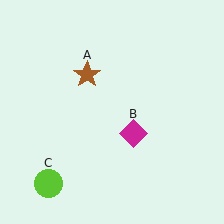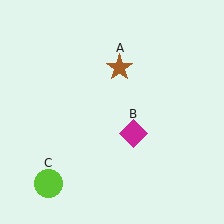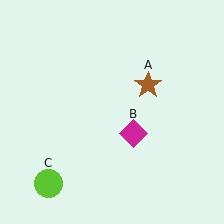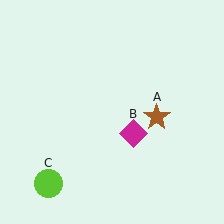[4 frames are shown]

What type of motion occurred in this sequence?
The brown star (object A) rotated clockwise around the center of the scene.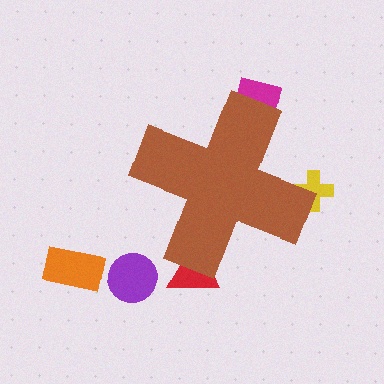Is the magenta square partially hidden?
Yes, the magenta square is partially hidden behind the brown cross.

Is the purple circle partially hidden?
No, the purple circle is fully visible.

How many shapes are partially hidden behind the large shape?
3 shapes are partially hidden.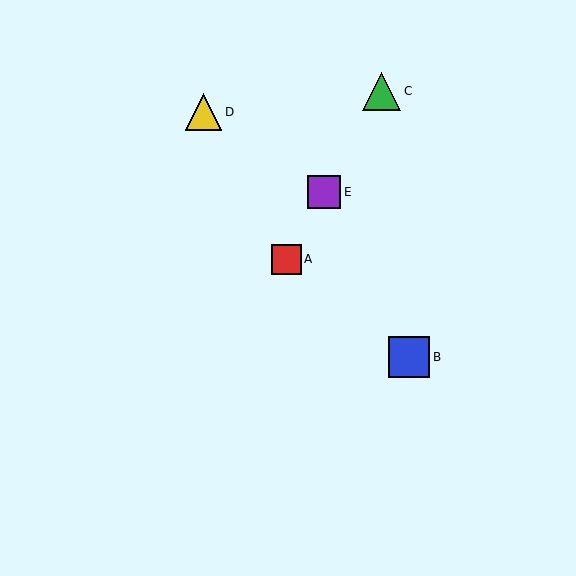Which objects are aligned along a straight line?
Objects A, C, E are aligned along a straight line.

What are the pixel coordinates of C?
Object C is at (382, 91).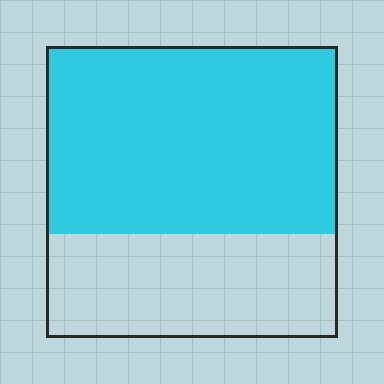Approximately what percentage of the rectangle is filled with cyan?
Approximately 65%.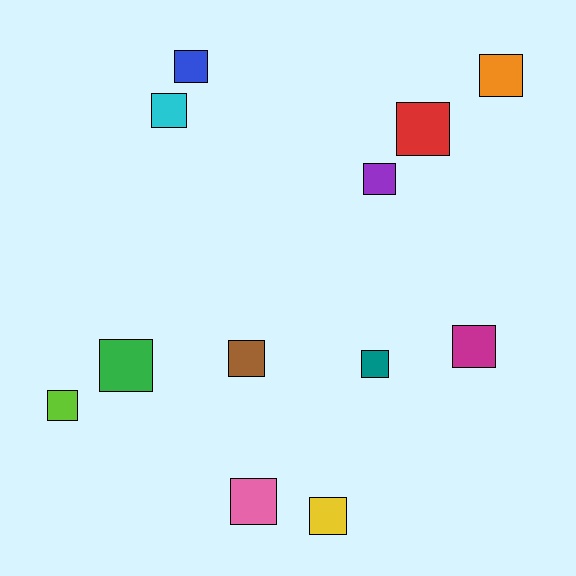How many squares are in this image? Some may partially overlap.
There are 12 squares.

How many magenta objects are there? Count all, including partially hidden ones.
There is 1 magenta object.